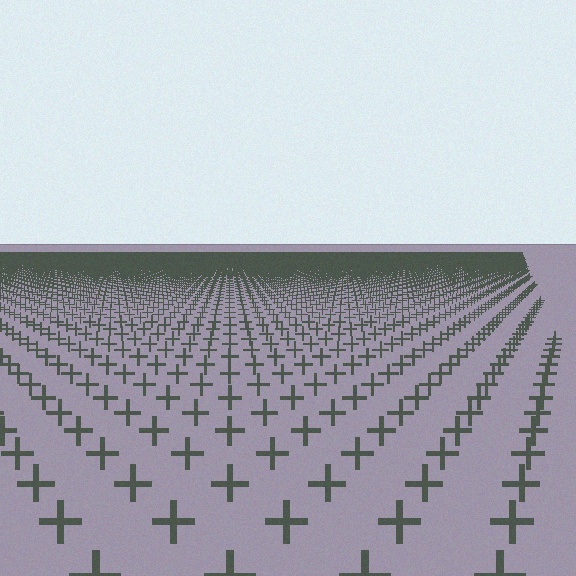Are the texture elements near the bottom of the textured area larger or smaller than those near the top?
Larger. Near the bottom, elements are closer to the viewer and appear at a bigger on-screen size.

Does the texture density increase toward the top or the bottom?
Density increases toward the top.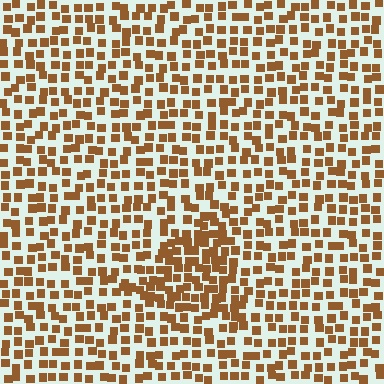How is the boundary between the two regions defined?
The boundary is defined by a change in element density (approximately 1.7x ratio). All elements are the same color, size, and shape.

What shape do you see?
I see a triangle.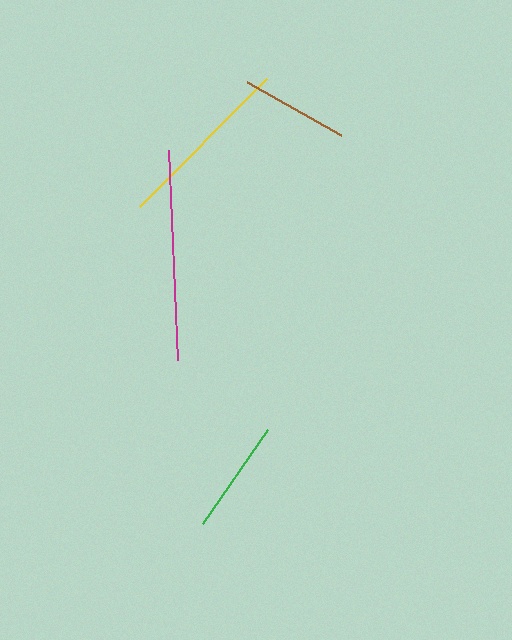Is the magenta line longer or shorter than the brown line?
The magenta line is longer than the brown line.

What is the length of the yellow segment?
The yellow segment is approximately 181 pixels long.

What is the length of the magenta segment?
The magenta segment is approximately 210 pixels long.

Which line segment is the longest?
The magenta line is the longest at approximately 210 pixels.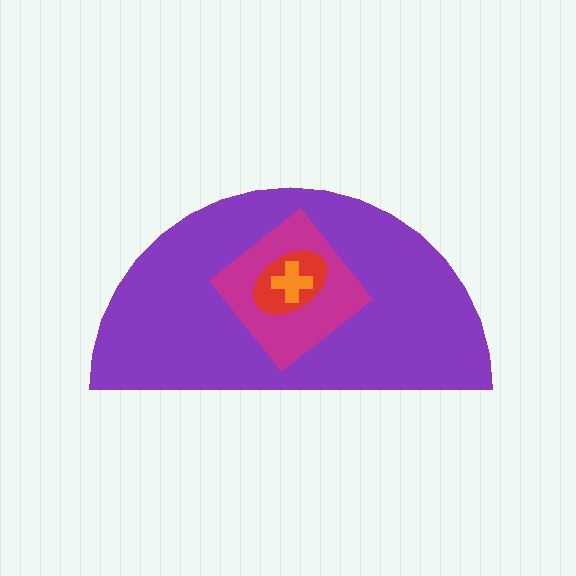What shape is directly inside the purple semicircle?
The magenta diamond.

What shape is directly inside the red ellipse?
The orange cross.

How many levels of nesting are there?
4.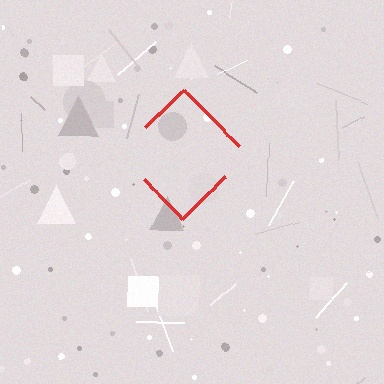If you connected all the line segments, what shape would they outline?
They would outline a diamond.